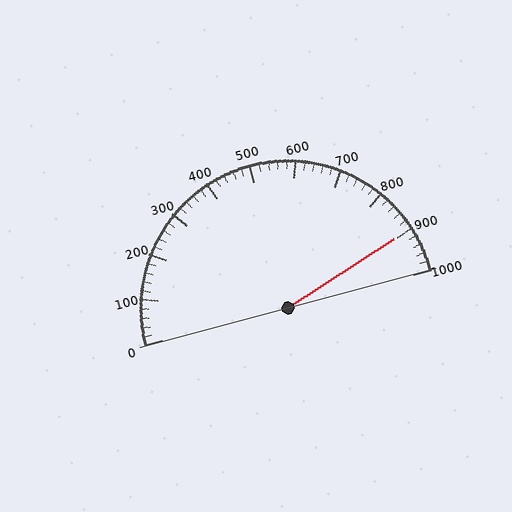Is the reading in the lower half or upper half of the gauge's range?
The reading is in the upper half of the range (0 to 1000).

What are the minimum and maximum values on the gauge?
The gauge ranges from 0 to 1000.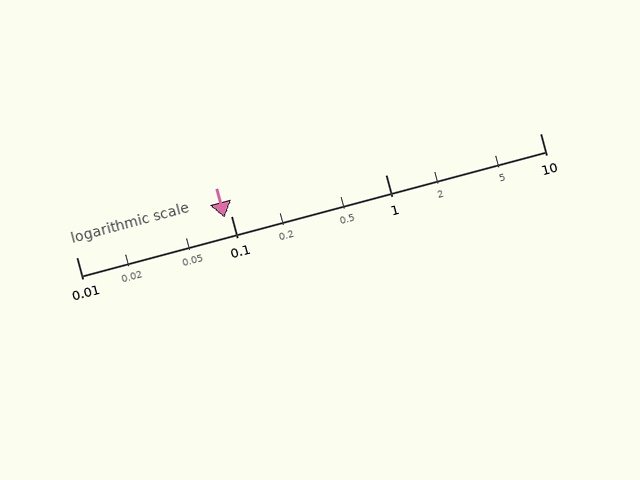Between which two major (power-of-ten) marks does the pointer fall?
The pointer is between 0.01 and 0.1.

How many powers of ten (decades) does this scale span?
The scale spans 3 decades, from 0.01 to 10.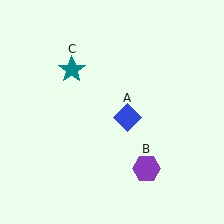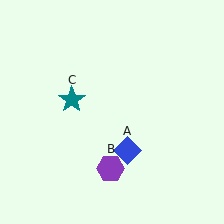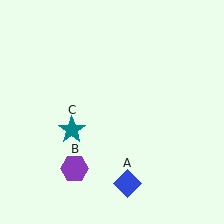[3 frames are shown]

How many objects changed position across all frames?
3 objects changed position: blue diamond (object A), purple hexagon (object B), teal star (object C).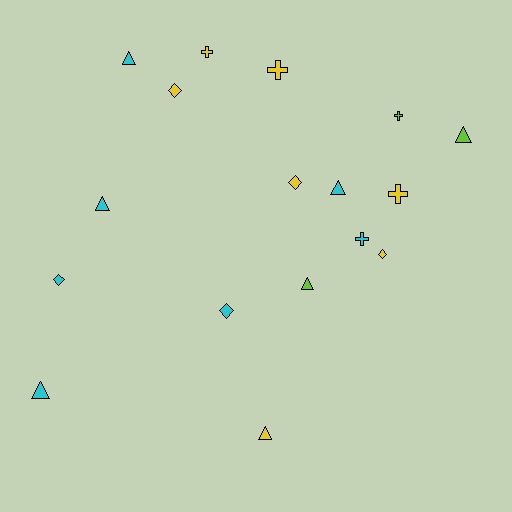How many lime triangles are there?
There are 2 lime triangles.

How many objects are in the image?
There are 17 objects.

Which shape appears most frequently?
Triangle, with 7 objects.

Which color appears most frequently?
Yellow, with 7 objects.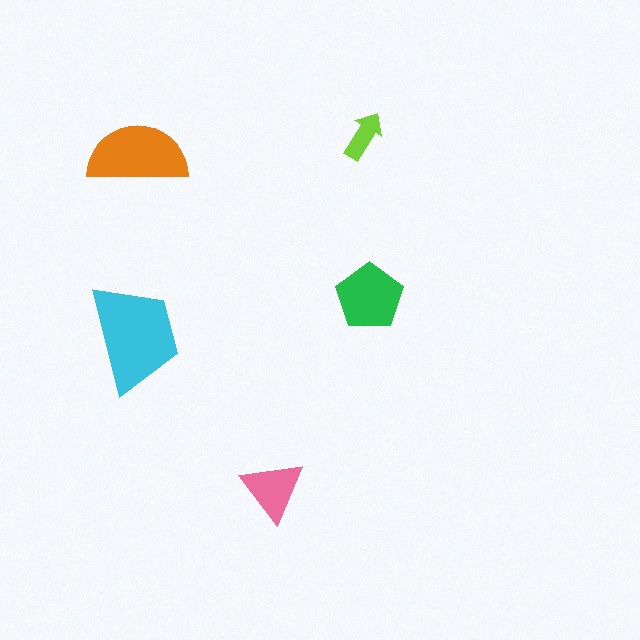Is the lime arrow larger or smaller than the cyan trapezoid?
Smaller.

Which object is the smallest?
The lime arrow.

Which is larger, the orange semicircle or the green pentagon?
The orange semicircle.